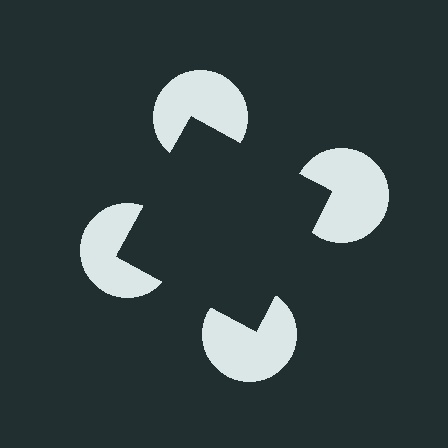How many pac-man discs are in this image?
There are 4 — one at each vertex of the illusory square.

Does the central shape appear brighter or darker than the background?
It typically appears slightly darker than the background, even though no actual brightness change is drawn.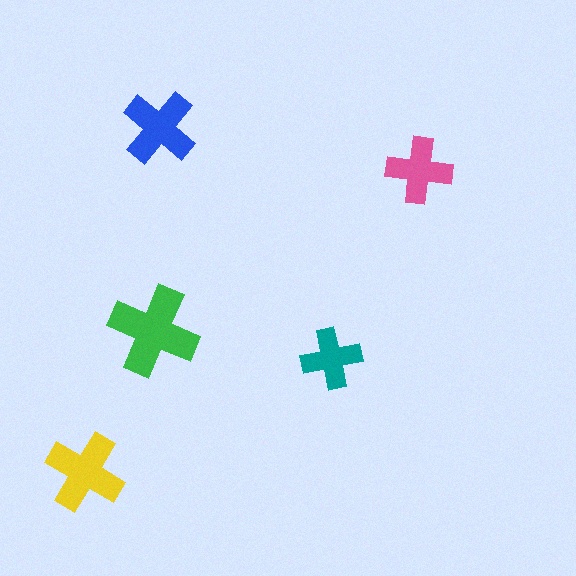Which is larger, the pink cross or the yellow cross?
The yellow one.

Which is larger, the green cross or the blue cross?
The green one.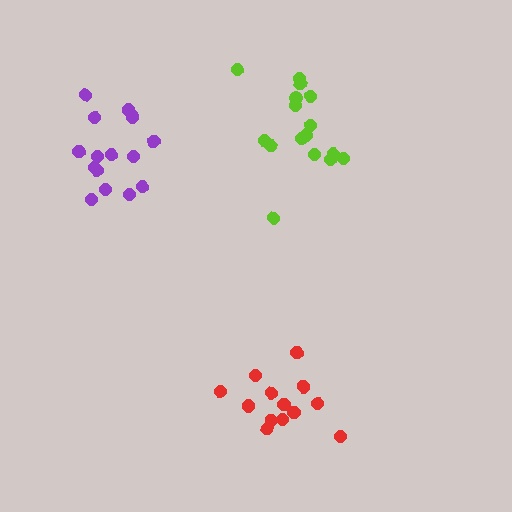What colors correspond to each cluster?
The clusters are colored: red, purple, lime.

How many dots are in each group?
Group 1: 13 dots, Group 2: 15 dots, Group 3: 16 dots (44 total).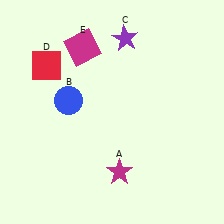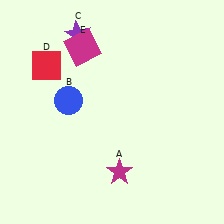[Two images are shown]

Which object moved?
The purple star (C) moved left.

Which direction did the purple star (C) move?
The purple star (C) moved left.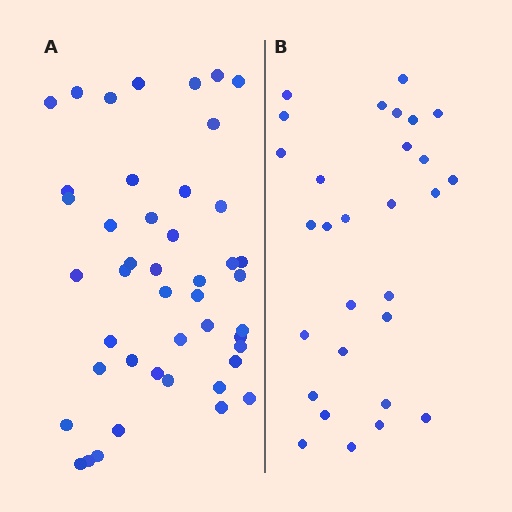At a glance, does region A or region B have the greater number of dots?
Region A (the left region) has more dots.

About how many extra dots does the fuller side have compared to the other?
Region A has approximately 15 more dots than region B.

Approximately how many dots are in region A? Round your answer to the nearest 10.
About 40 dots. (The exact count is 45, which rounds to 40.)